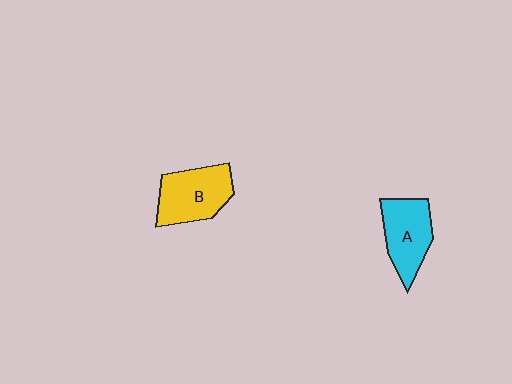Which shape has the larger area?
Shape B (yellow).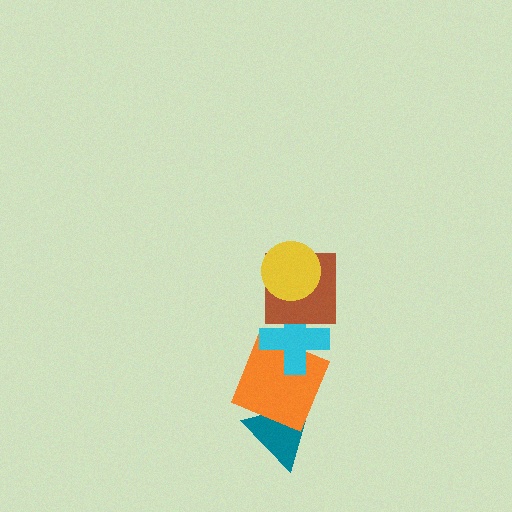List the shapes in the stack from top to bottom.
From top to bottom: the yellow circle, the brown square, the cyan cross, the orange square, the teal triangle.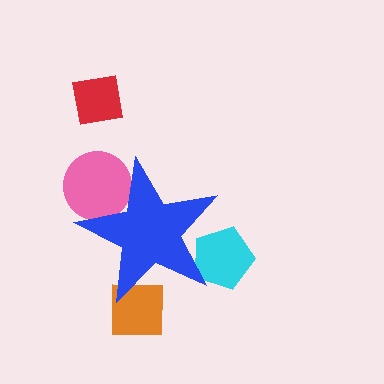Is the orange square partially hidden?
Yes, the orange square is partially hidden behind the blue star.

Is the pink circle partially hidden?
Yes, the pink circle is partially hidden behind the blue star.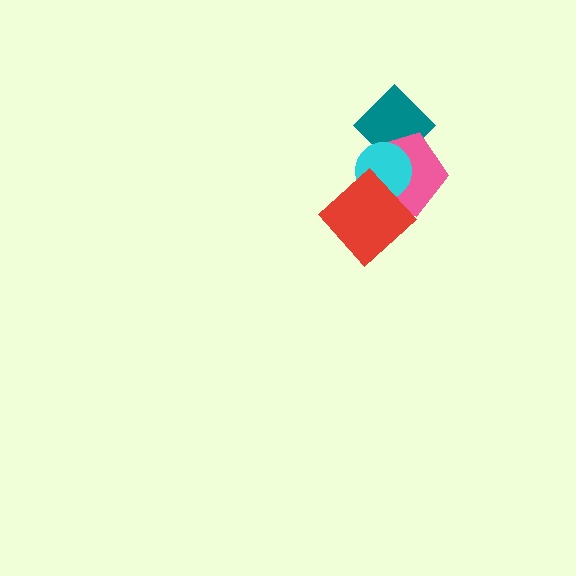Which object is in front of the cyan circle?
The red diamond is in front of the cyan circle.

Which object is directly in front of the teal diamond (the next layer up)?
The pink pentagon is directly in front of the teal diamond.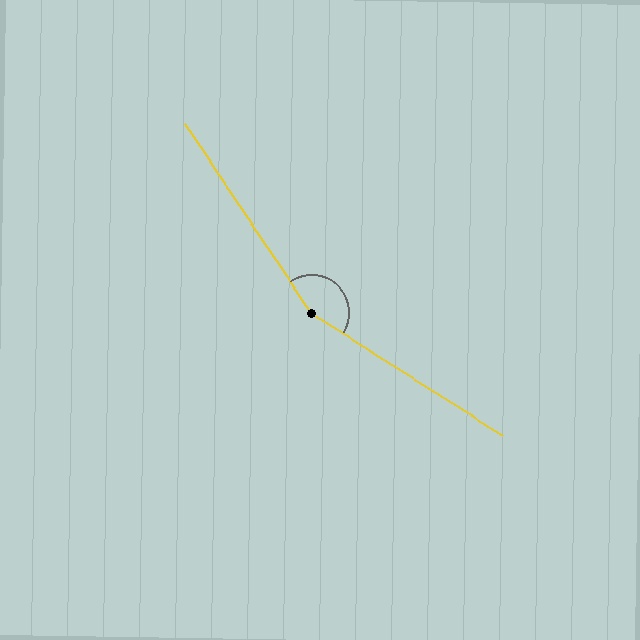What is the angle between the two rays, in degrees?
Approximately 156 degrees.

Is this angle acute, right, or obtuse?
It is obtuse.